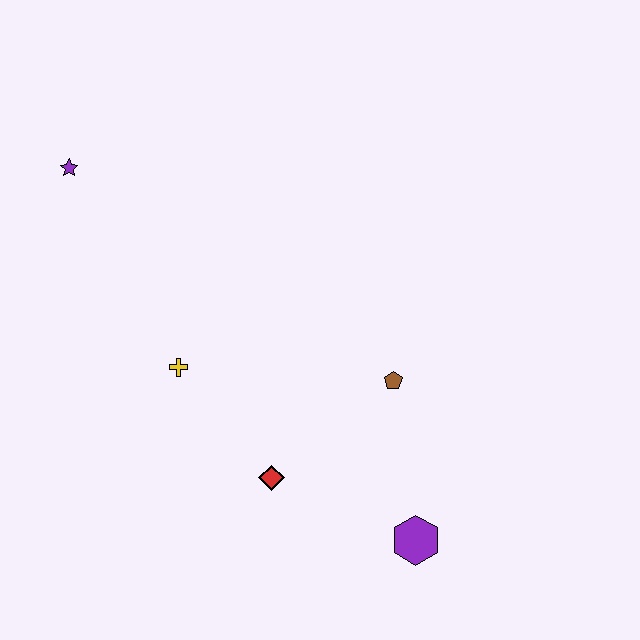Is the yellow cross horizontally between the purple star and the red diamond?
Yes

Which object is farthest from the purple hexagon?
The purple star is farthest from the purple hexagon.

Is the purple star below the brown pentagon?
No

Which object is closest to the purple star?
The yellow cross is closest to the purple star.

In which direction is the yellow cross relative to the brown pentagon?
The yellow cross is to the left of the brown pentagon.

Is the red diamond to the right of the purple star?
Yes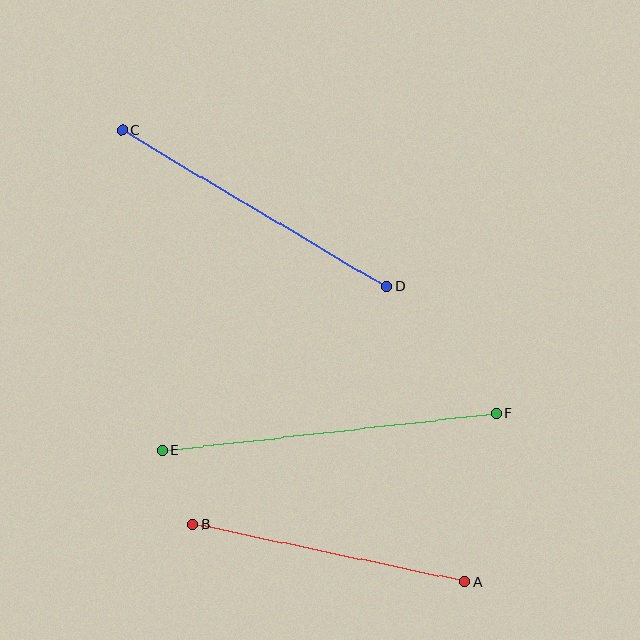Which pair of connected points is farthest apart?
Points E and F are farthest apart.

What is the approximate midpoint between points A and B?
The midpoint is at approximately (329, 553) pixels.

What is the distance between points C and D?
The distance is approximately 307 pixels.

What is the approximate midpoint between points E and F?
The midpoint is at approximately (329, 432) pixels.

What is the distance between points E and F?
The distance is approximately 337 pixels.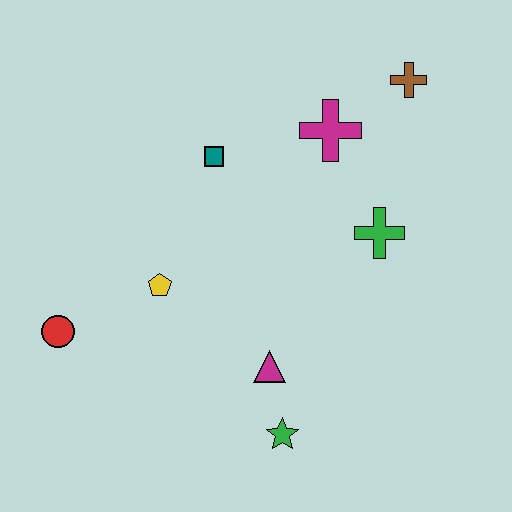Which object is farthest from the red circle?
The brown cross is farthest from the red circle.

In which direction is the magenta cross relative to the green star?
The magenta cross is above the green star.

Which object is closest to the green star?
The magenta triangle is closest to the green star.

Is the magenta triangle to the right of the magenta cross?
No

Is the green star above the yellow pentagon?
No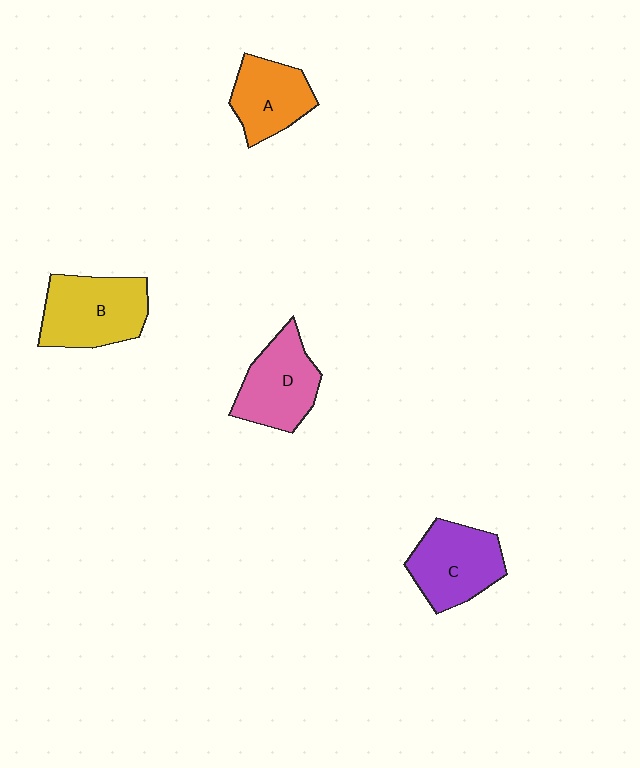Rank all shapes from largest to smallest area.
From largest to smallest: B (yellow), C (purple), D (pink), A (orange).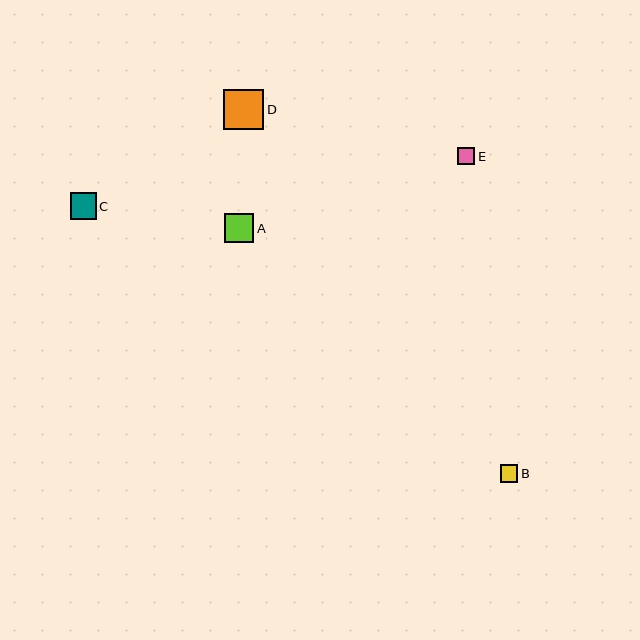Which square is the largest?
Square D is the largest with a size of approximately 40 pixels.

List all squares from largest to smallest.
From largest to smallest: D, A, C, B, E.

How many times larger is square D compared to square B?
Square D is approximately 2.2 times the size of square B.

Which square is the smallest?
Square E is the smallest with a size of approximately 17 pixels.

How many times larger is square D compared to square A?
Square D is approximately 1.4 times the size of square A.